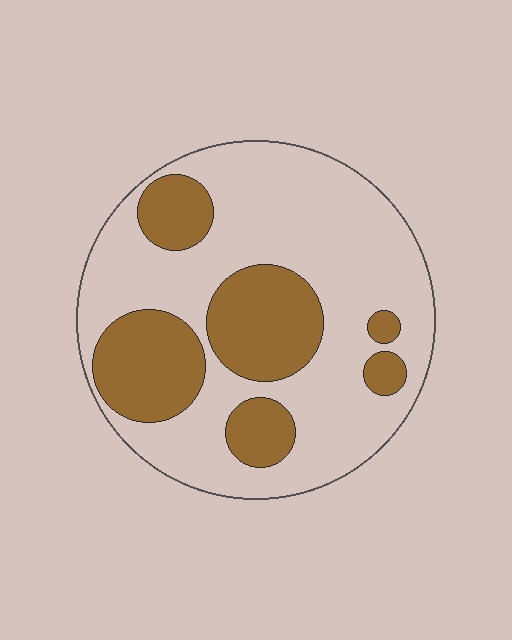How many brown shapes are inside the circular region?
6.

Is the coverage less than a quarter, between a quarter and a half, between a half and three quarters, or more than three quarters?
Between a quarter and a half.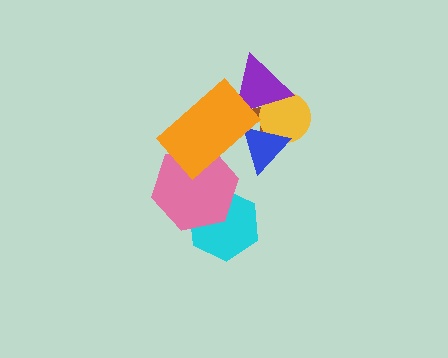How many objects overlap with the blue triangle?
3 objects overlap with the blue triangle.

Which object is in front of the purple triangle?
The orange rectangle is in front of the purple triangle.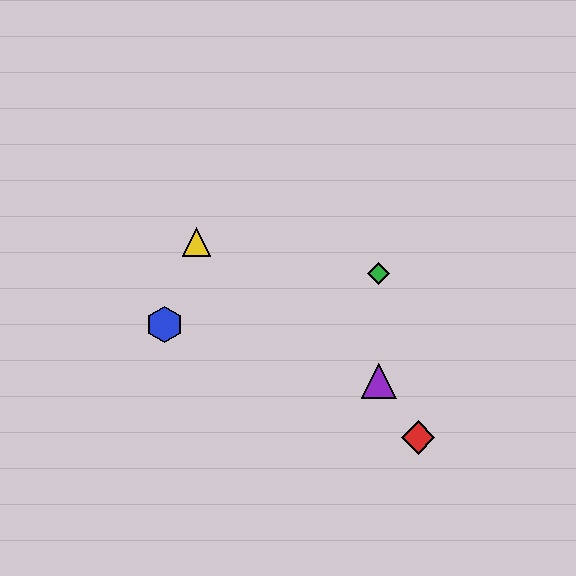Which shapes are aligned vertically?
The green diamond, the purple triangle are aligned vertically.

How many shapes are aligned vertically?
2 shapes (the green diamond, the purple triangle) are aligned vertically.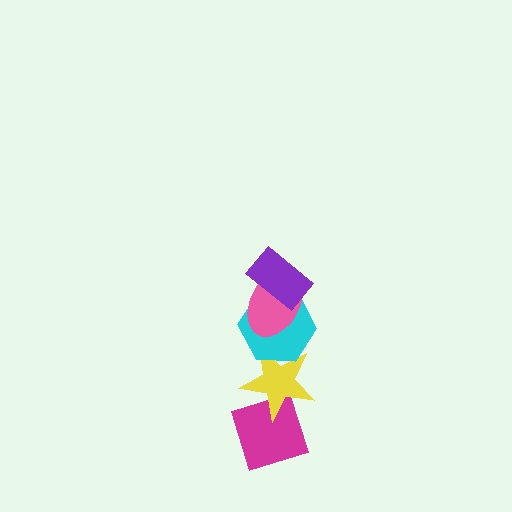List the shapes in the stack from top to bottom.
From top to bottom: the purple rectangle, the pink ellipse, the cyan hexagon, the yellow star, the magenta diamond.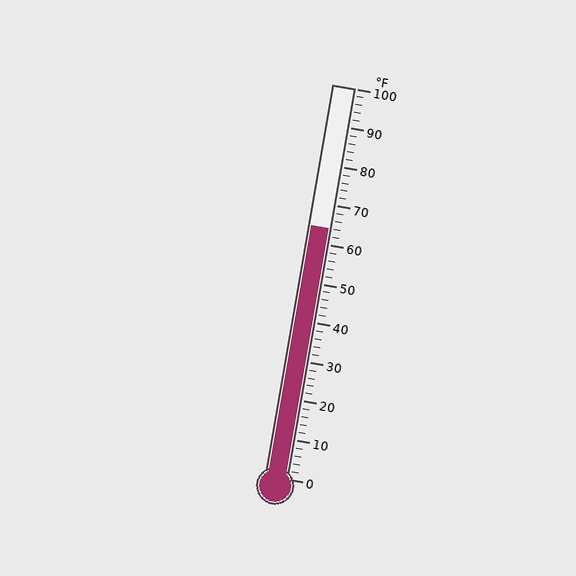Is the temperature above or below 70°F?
The temperature is below 70°F.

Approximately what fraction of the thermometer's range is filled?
The thermometer is filled to approximately 65% of its range.